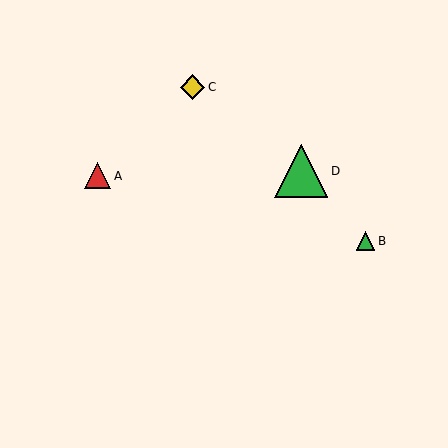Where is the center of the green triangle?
The center of the green triangle is at (301, 171).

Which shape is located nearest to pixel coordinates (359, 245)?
The green triangle (labeled B) at (366, 241) is nearest to that location.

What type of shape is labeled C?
Shape C is a yellow diamond.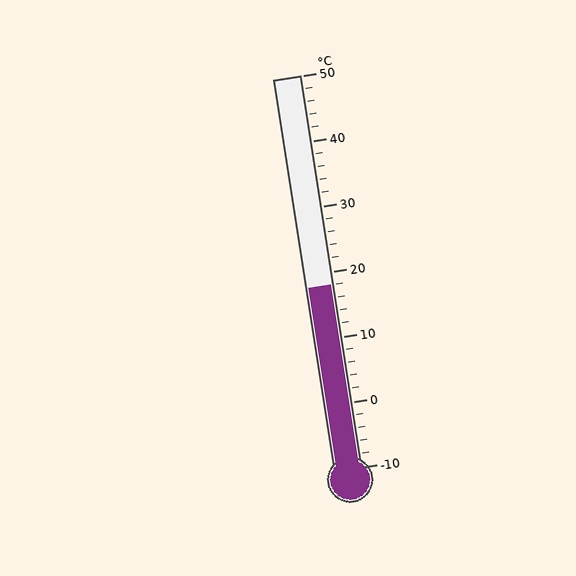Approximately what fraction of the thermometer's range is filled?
The thermometer is filled to approximately 45% of its range.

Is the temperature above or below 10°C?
The temperature is above 10°C.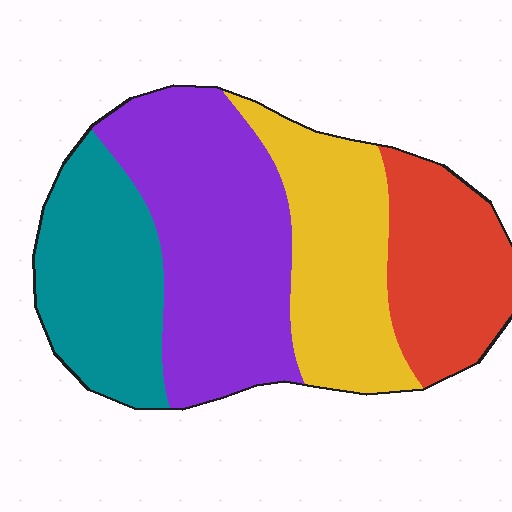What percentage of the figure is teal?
Teal covers 23% of the figure.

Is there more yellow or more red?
Yellow.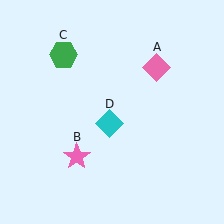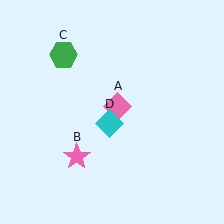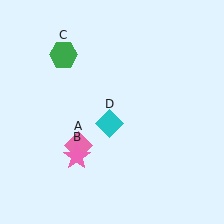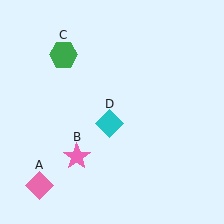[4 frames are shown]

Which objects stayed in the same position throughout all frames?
Pink star (object B) and green hexagon (object C) and cyan diamond (object D) remained stationary.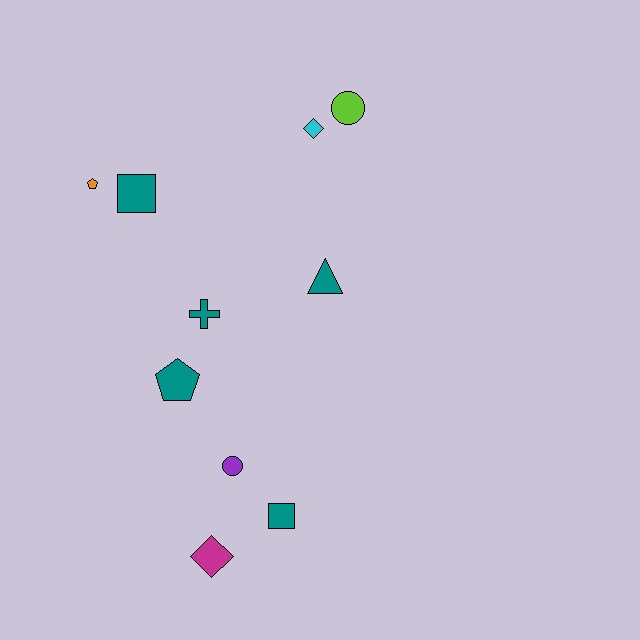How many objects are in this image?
There are 10 objects.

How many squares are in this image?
There are 2 squares.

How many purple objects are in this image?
There is 1 purple object.